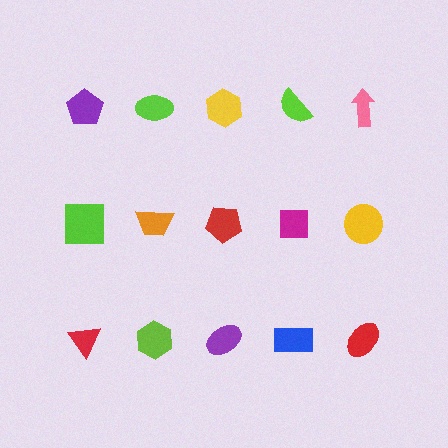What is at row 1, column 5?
A pink arrow.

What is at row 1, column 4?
A lime semicircle.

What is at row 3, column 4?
A blue rectangle.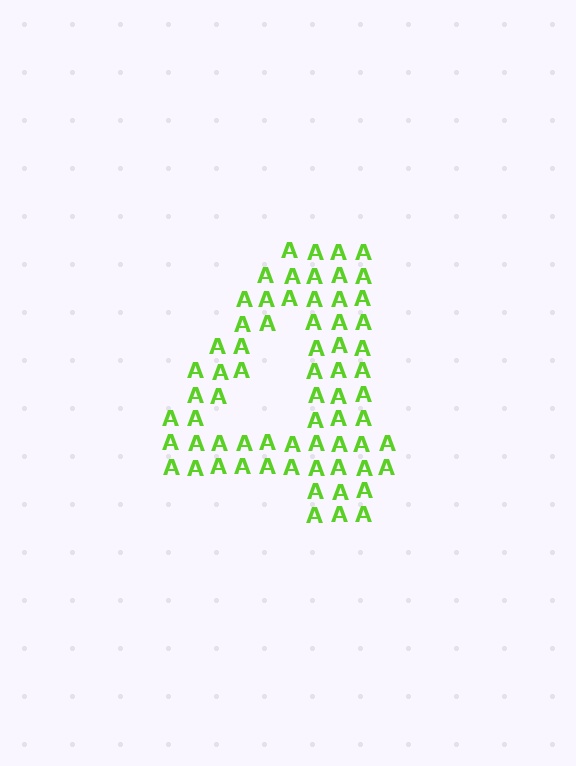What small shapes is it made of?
It is made of small letter A's.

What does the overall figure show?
The overall figure shows the digit 4.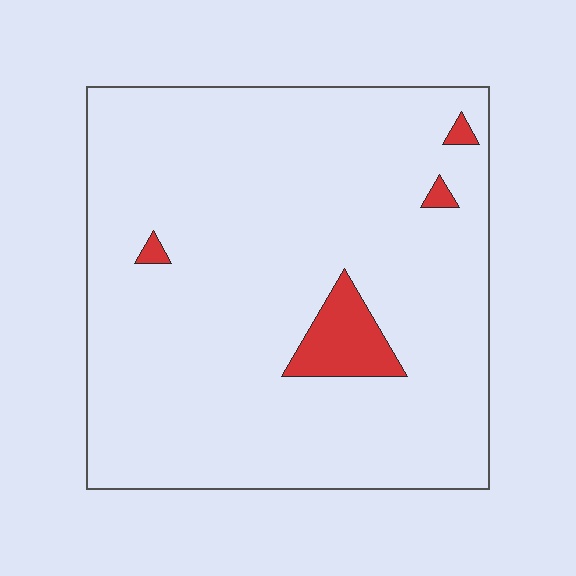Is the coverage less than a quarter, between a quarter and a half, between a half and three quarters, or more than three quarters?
Less than a quarter.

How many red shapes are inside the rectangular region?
4.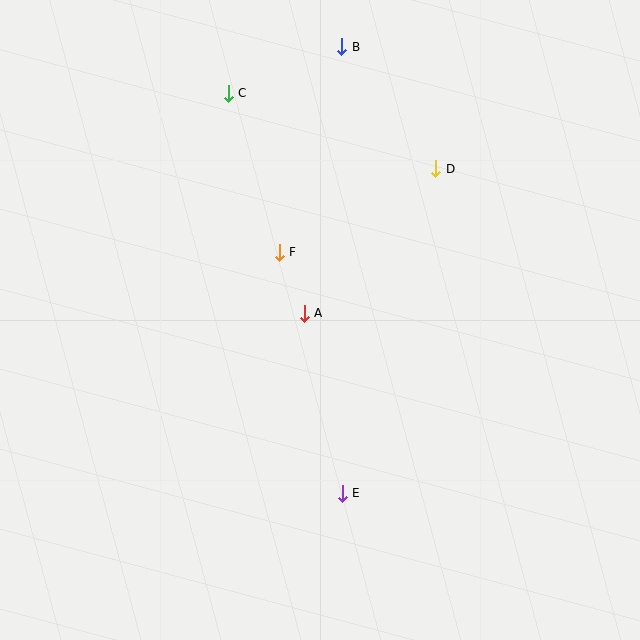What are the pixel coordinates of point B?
Point B is at (342, 47).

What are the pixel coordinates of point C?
Point C is at (228, 93).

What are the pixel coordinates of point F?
Point F is at (279, 252).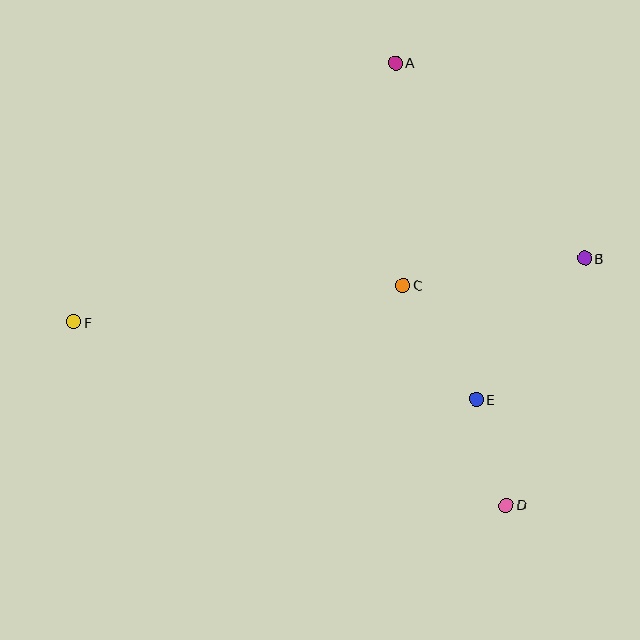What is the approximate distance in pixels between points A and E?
The distance between A and E is approximately 346 pixels.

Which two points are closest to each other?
Points D and E are closest to each other.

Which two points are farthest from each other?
Points B and F are farthest from each other.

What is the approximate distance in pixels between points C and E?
The distance between C and E is approximately 136 pixels.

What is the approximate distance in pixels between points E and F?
The distance between E and F is approximately 411 pixels.